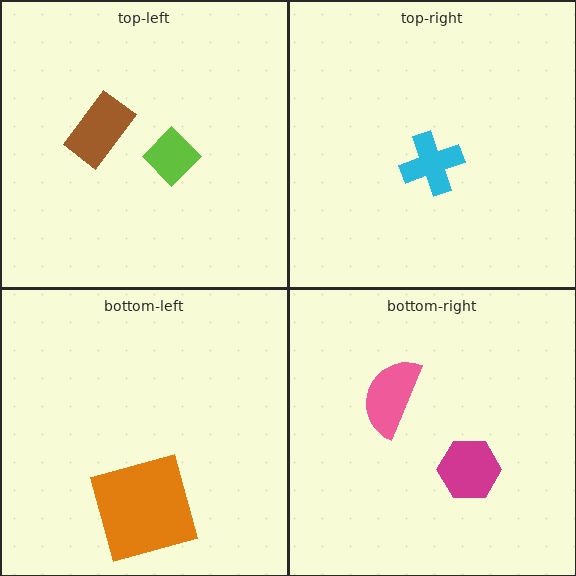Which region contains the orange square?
The bottom-left region.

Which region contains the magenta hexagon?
The bottom-right region.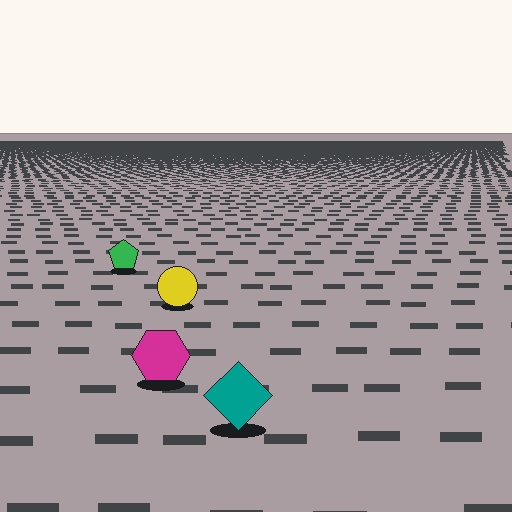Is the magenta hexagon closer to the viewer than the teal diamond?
No. The teal diamond is closer — you can tell from the texture gradient: the ground texture is coarser near it.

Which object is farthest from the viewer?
The green pentagon is farthest from the viewer. It appears smaller and the ground texture around it is denser.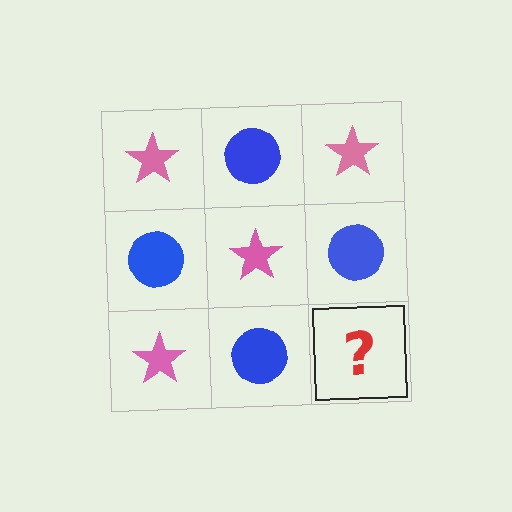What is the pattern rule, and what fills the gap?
The rule is that it alternates pink star and blue circle in a checkerboard pattern. The gap should be filled with a pink star.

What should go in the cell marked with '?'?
The missing cell should contain a pink star.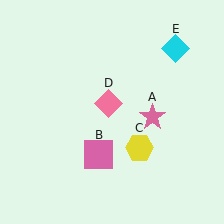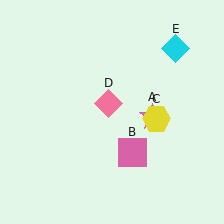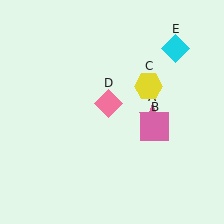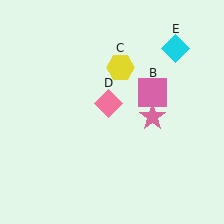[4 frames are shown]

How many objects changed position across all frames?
2 objects changed position: pink square (object B), yellow hexagon (object C).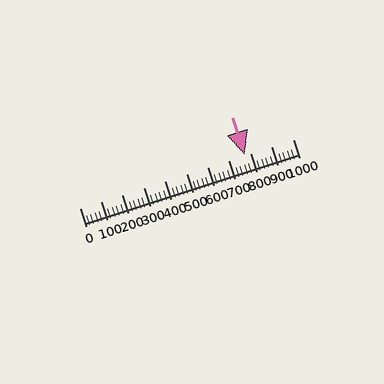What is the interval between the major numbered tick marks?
The major tick marks are spaced 100 units apart.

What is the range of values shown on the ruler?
The ruler shows values from 0 to 1000.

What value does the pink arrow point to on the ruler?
The pink arrow points to approximately 775.